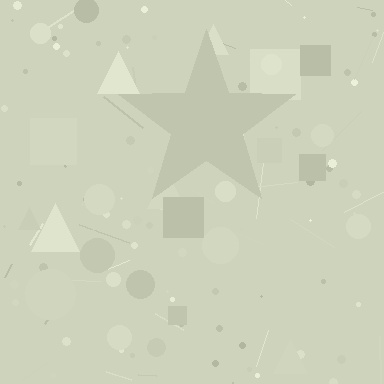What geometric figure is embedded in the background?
A star is embedded in the background.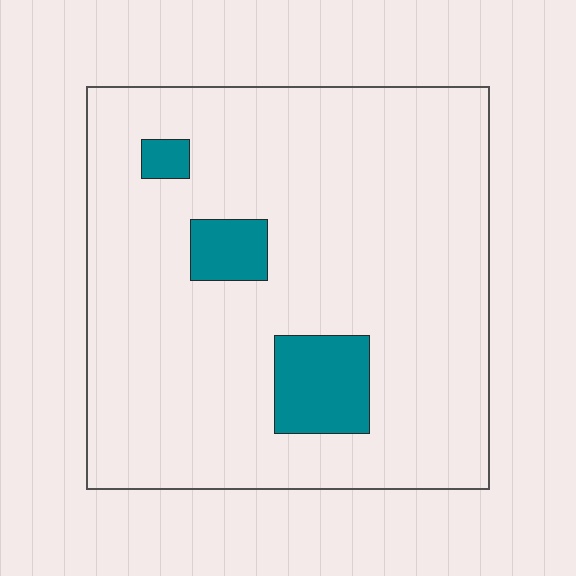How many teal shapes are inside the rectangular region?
3.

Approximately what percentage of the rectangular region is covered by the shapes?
Approximately 10%.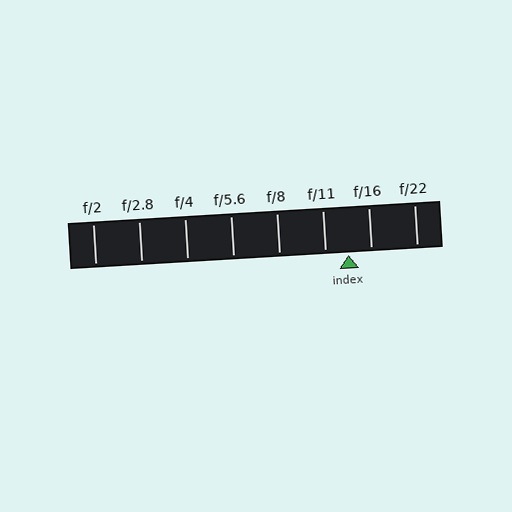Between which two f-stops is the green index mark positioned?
The index mark is between f/11 and f/16.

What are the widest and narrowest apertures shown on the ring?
The widest aperture shown is f/2 and the narrowest is f/22.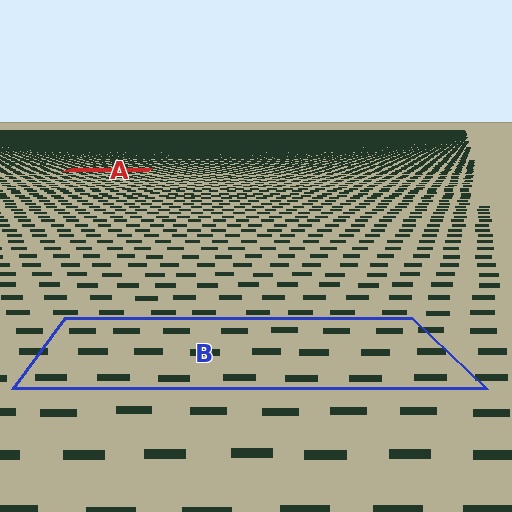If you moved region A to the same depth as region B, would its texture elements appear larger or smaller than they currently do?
They would appear larger. At a closer depth, the same texture elements are projected at a bigger on-screen size.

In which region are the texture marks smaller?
The texture marks are smaller in region A, because it is farther away.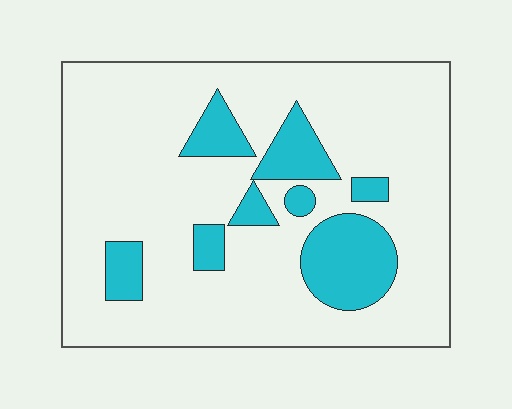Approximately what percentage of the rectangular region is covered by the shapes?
Approximately 20%.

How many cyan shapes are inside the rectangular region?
8.